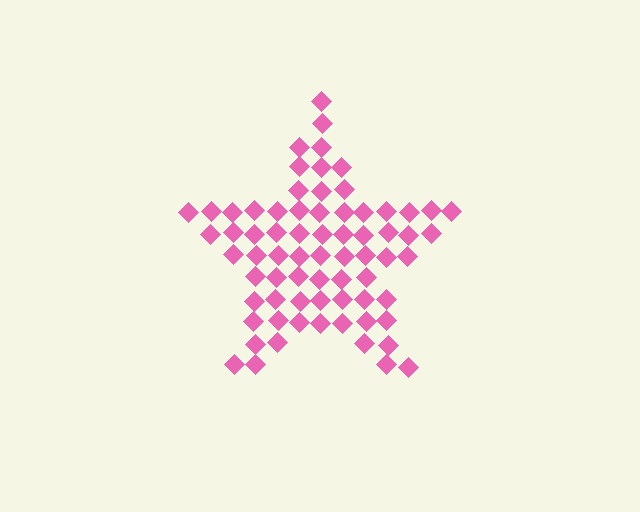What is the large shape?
The large shape is a star.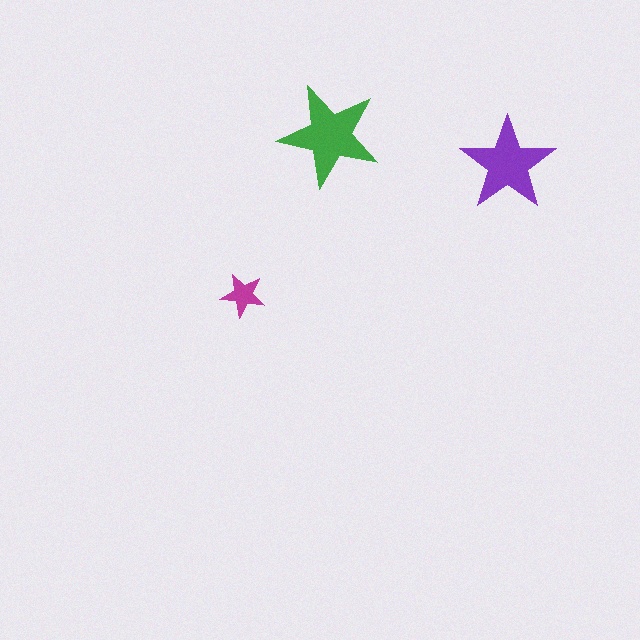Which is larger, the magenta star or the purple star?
The purple one.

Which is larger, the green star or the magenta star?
The green one.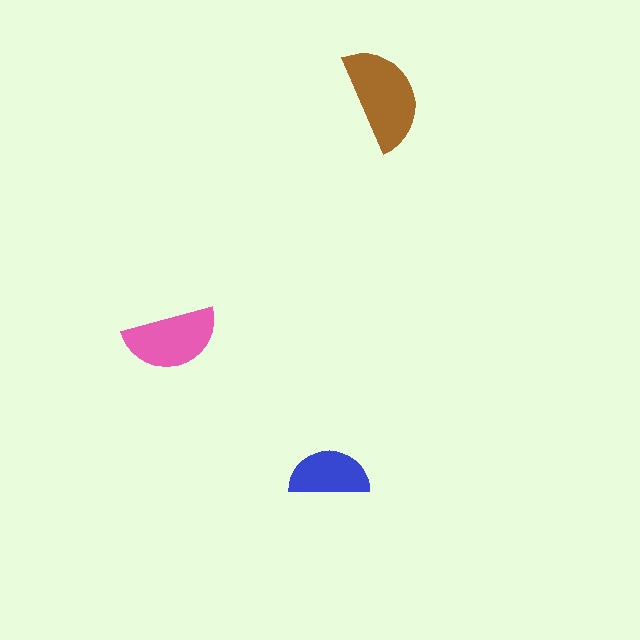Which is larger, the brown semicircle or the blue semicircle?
The brown one.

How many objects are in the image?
There are 3 objects in the image.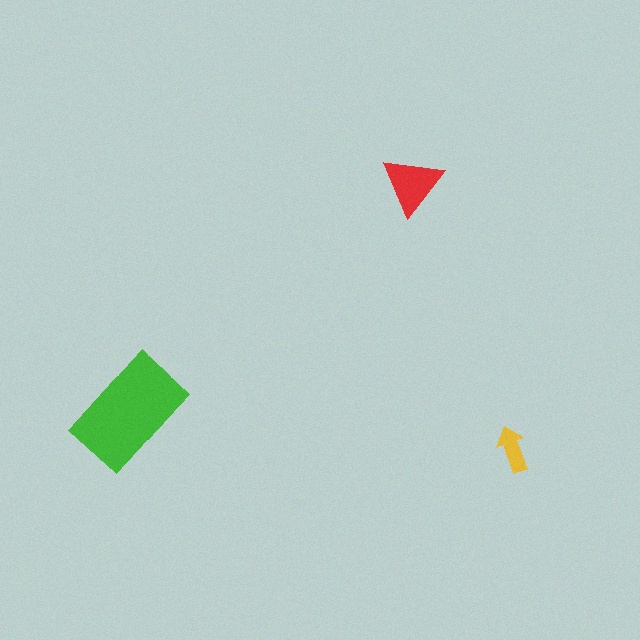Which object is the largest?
The green rectangle.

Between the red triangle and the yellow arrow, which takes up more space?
The red triangle.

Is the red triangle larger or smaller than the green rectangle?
Smaller.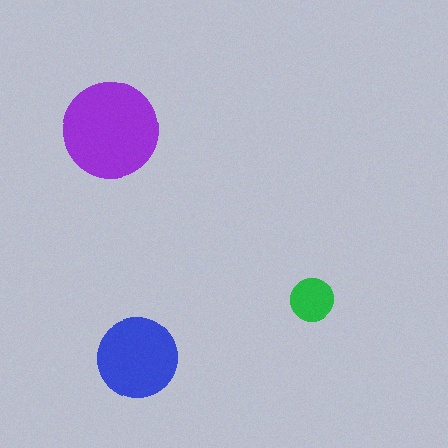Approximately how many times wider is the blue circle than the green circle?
About 2 times wider.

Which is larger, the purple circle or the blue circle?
The purple one.